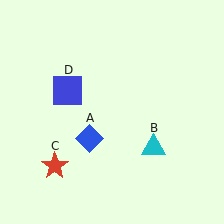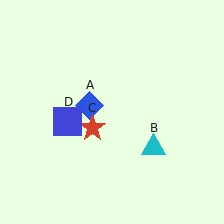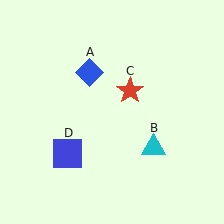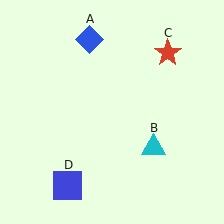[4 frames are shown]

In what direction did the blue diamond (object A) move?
The blue diamond (object A) moved up.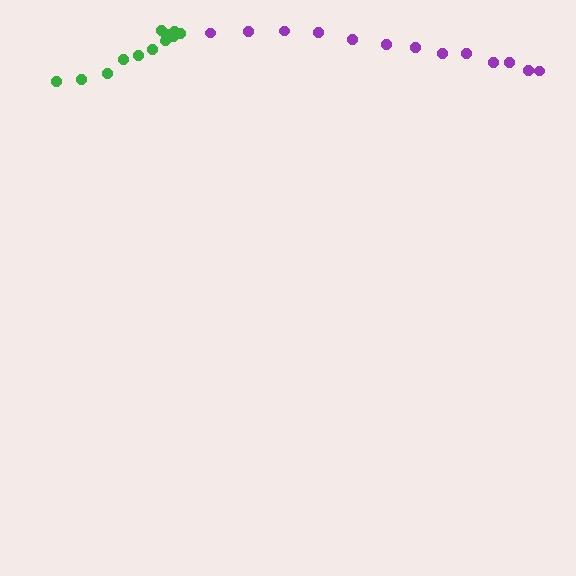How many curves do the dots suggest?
There are 2 distinct paths.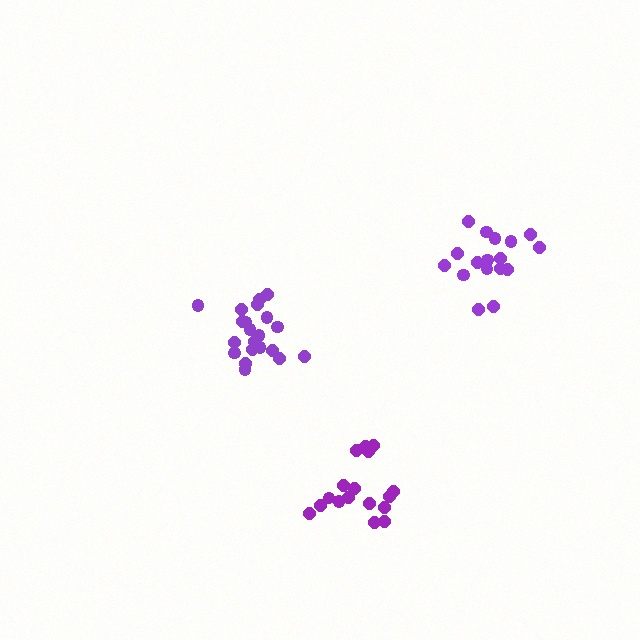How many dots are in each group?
Group 1: 17 dots, Group 2: 21 dots, Group 3: 18 dots (56 total).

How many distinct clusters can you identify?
There are 3 distinct clusters.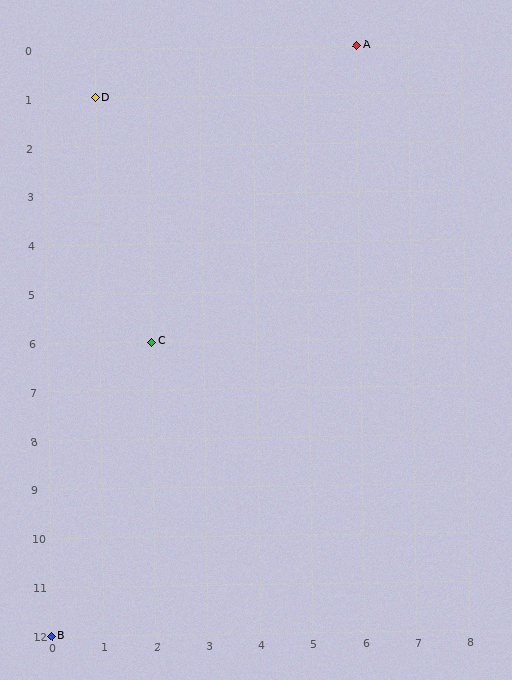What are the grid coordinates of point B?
Point B is at grid coordinates (0, 12).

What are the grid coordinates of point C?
Point C is at grid coordinates (2, 6).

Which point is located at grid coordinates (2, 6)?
Point C is at (2, 6).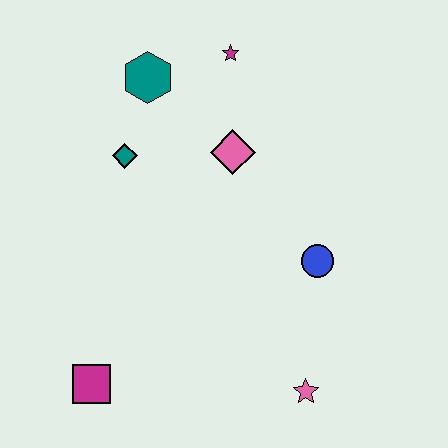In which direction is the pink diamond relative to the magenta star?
The pink diamond is below the magenta star.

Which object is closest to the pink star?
The blue circle is closest to the pink star.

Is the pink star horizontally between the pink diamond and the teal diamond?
No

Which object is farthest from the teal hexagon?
The pink star is farthest from the teal hexagon.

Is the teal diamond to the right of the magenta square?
Yes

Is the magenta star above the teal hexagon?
Yes